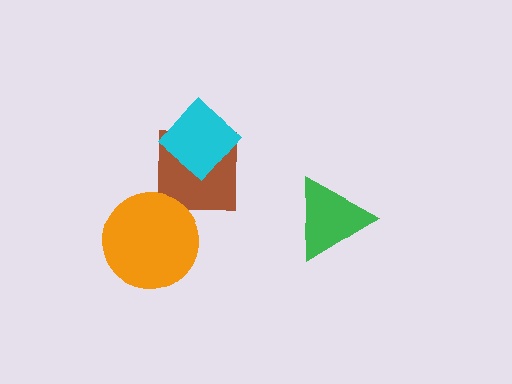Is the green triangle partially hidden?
No, no other shape covers it.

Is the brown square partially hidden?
Yes, it is partially covered by another shape.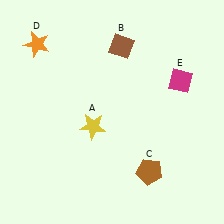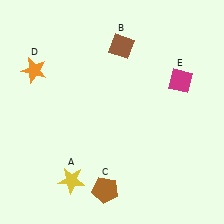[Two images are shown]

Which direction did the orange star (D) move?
The orange star (D) moved down.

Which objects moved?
The objects that moved are: the yellow star (A), the brown pentagon (C), the orange star (D).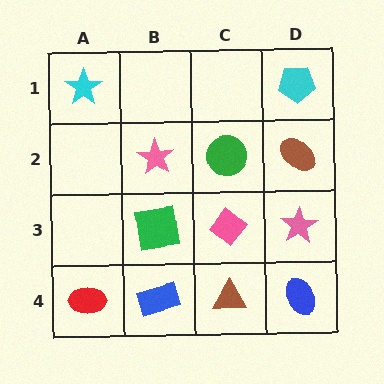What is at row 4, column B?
A blue rectangle.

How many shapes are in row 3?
3 shapes.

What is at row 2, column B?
A pink star.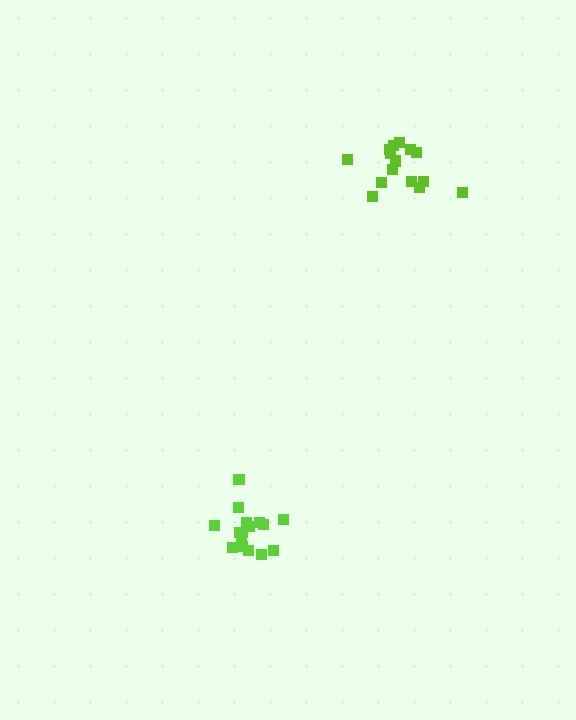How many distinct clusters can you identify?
There are 2 distinct clusters.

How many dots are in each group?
Group 1: 15 dots, Group 2: 16 dots (31 total).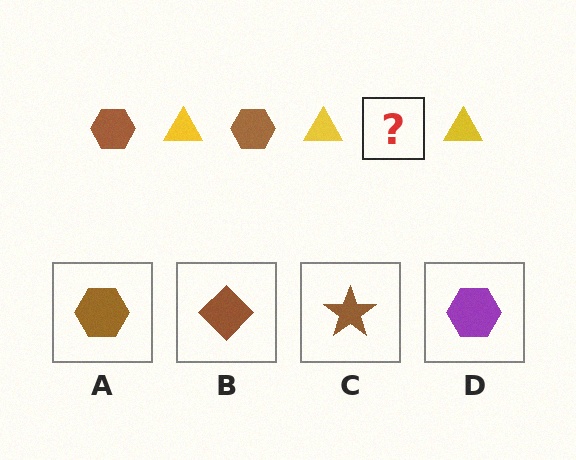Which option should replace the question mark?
Option A.